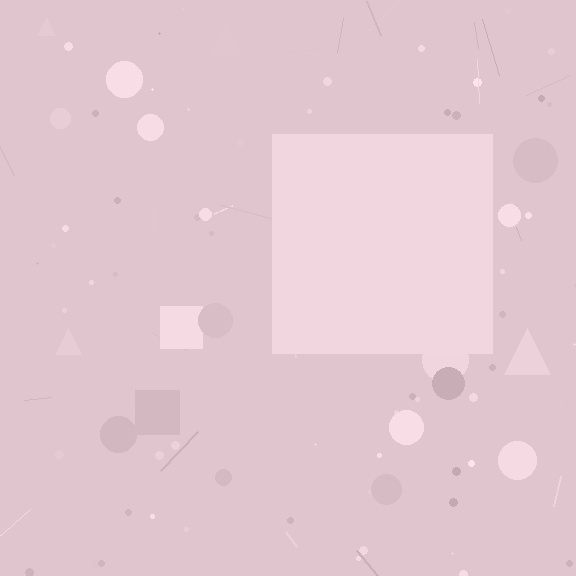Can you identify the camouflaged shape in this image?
The camouflaged shape is a square.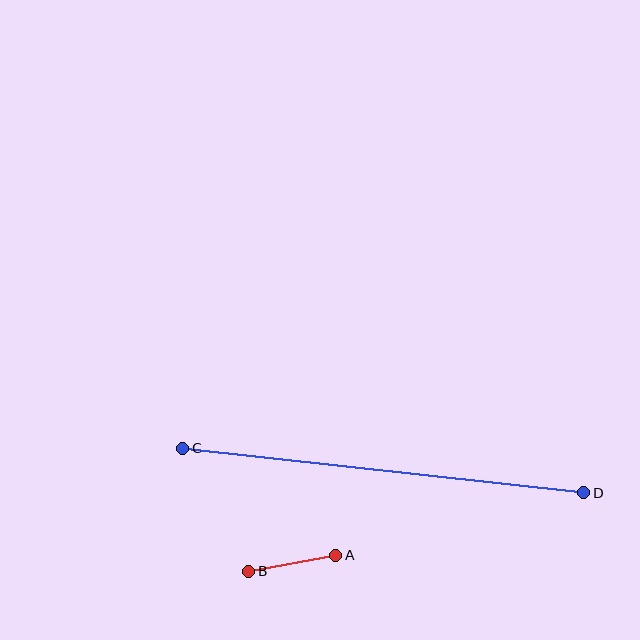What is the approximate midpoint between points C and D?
The midpoint is at approximately (383, 470) pixels.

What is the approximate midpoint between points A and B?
The midpoint is at approximately (292, 563) pixels.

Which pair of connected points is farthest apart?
Points C and D are farthest apart.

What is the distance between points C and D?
The distance is approximately 404 pixels.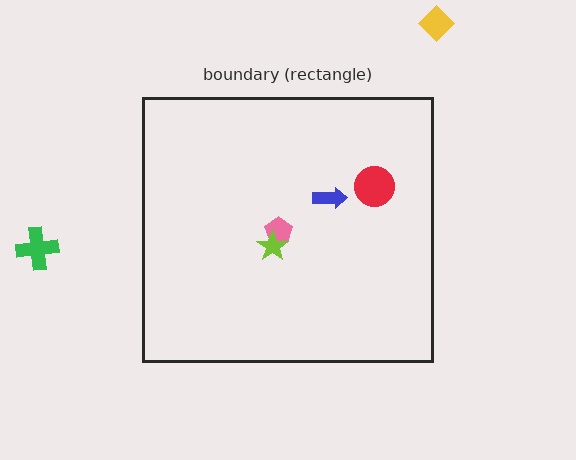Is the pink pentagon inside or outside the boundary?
Inside.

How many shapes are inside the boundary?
4 inside, 2 outside.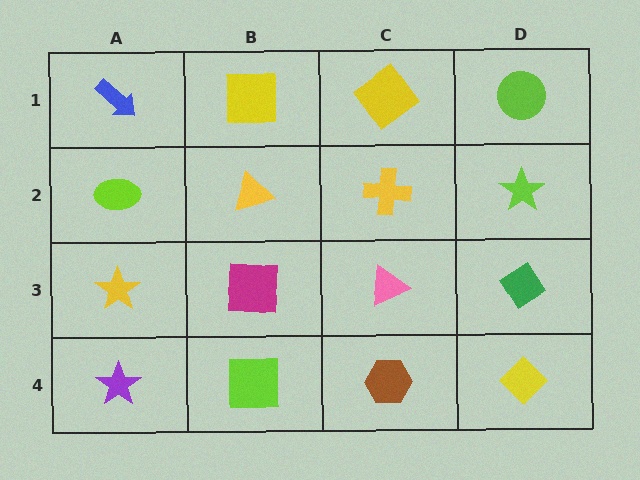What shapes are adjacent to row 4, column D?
A green diamond (row 3, column D), a brown hexagon (row 4, column C).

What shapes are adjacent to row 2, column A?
A blue arrow (row 1, column A), a yellow star (row 3, column A), a yellow triangle (row 2, column B).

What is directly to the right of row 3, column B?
A pink triangle.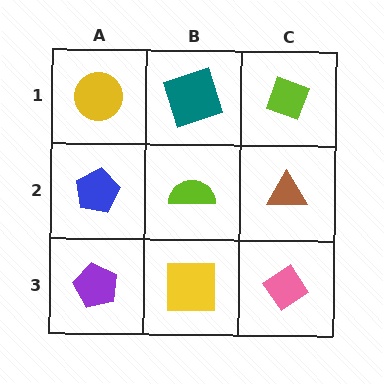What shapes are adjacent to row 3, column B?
A lime semicircle (row 2, column B), a purple pentagon (row 3, column A), a pink diamond (row 3, column C).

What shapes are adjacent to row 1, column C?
A brown triangle (row 2, column C), a teal square (row 1, column B).